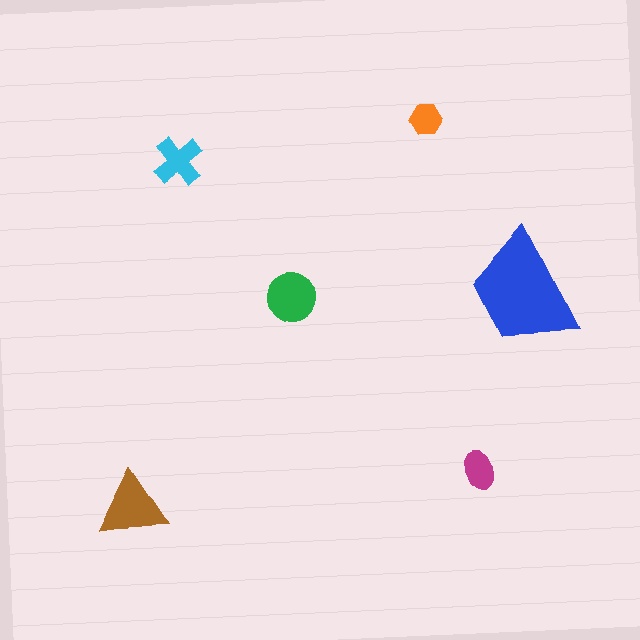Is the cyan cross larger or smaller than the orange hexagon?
Larger.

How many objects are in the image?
There are 6 objects in the image.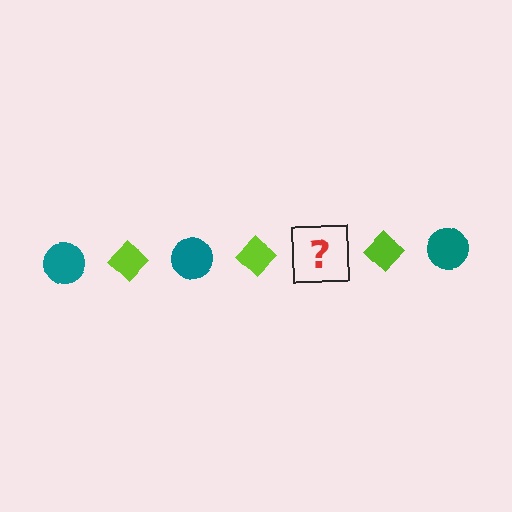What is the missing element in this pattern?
The missing element is a teal circle.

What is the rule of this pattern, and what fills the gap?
The rule is that the pattern alternates between teal circle and lime diamond. The gap should be filled with a teal circle.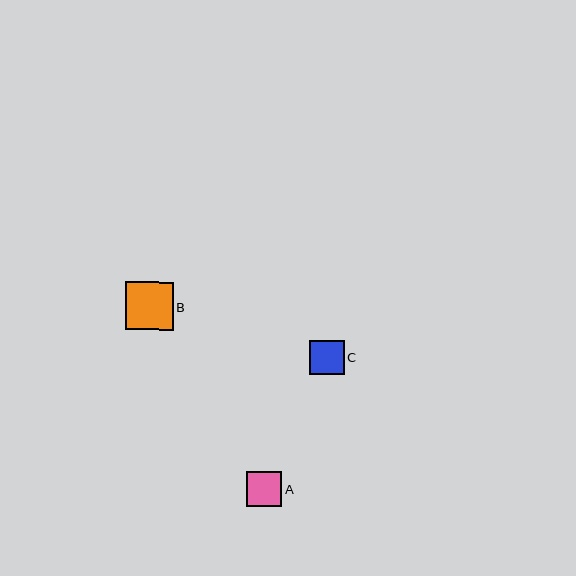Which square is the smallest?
Square C is the smallest with a size of approximately 35 pixels.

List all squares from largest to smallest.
From largest to smallest: B, A, C.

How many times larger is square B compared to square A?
Square B is approximately 1.4 times the size of square A.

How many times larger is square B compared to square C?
Square B is approximately 1.4 times the size of square C.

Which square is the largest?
Square B is the largest with a size of approximately 47 pixels.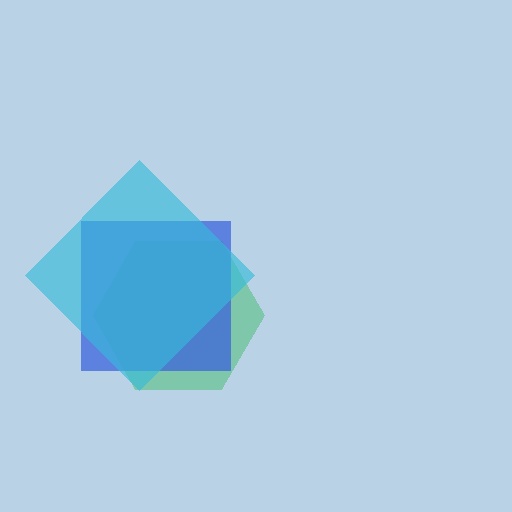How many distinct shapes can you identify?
There are 3 distinct shapes: a green hexagon, a blue square, a cyan diamond.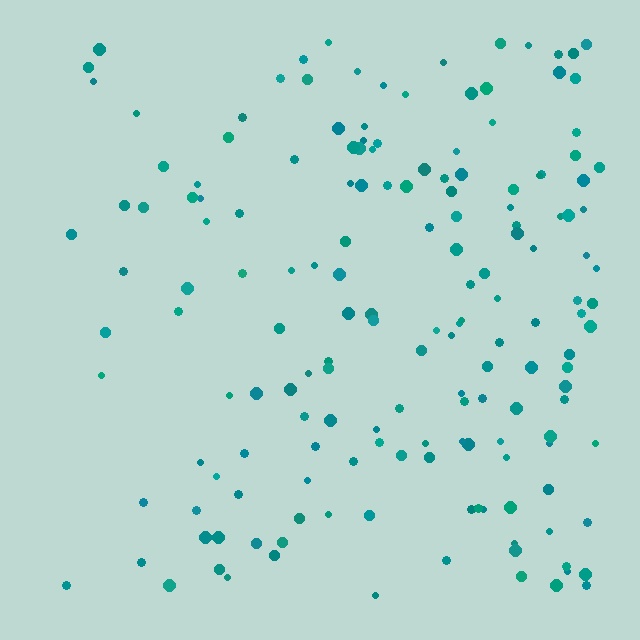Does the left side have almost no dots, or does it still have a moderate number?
Still a moderate number, just noticeably fewer than the right.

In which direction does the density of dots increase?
From left to right, with the right side densest.